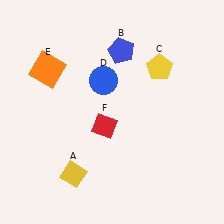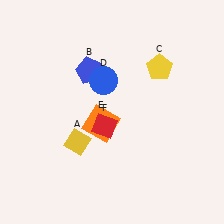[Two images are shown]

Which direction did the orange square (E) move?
The orange square (E) moved down.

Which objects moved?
The objects that moved are: the yellow diamond (A), the blue pentagon (B), the orange square (E).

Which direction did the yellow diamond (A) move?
The yellow diamond (A) moved up.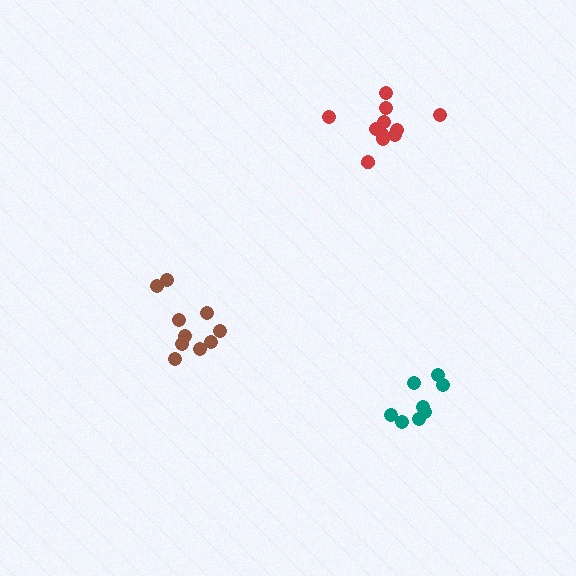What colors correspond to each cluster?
The clusters are colored: brown, red, teal.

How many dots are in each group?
Group 1: 10 dots, Group 2: 12 dots, Group 3: 8 dots (30 total).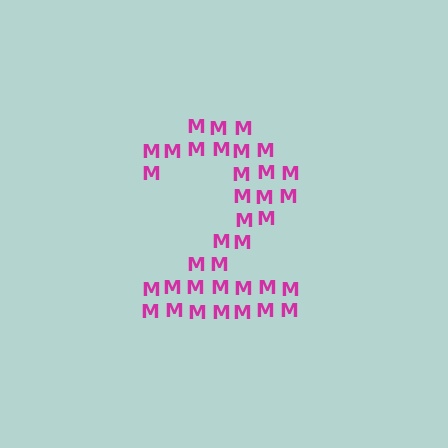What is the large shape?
The large shape is the digit 2.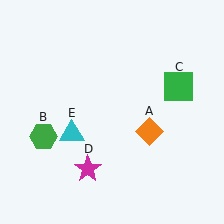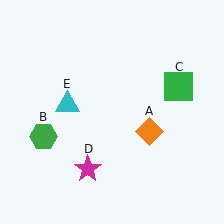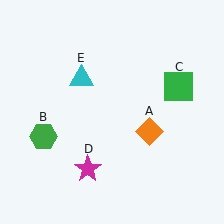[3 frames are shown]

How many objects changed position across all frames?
1 object changed position: cyan triangle (object E).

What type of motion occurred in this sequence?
The cyan triangle (object E) rotated clockwise around the center of the scene.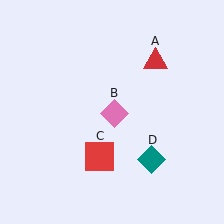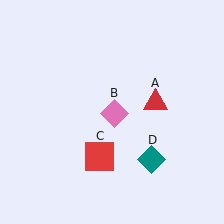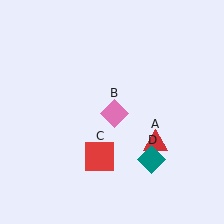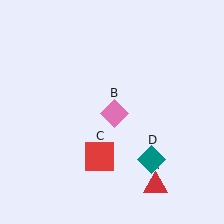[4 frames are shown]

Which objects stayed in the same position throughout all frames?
Pink diamond (object B) and red square (object C) and teal diamond (object D) remained stationary.